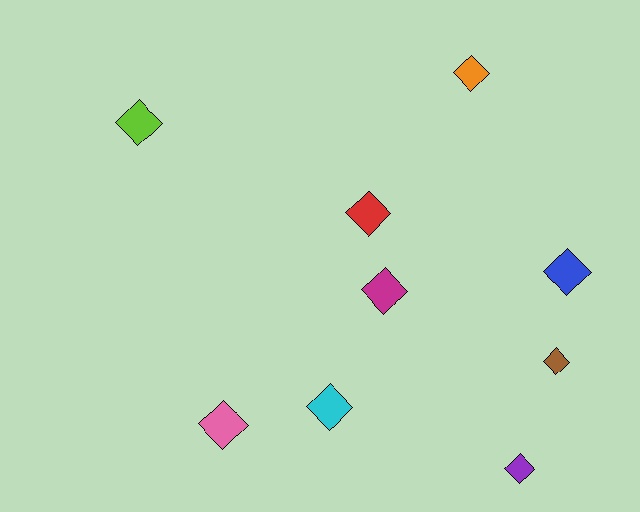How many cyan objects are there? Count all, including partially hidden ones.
There is 1 cyan object.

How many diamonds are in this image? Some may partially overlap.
There are 9 diamonds.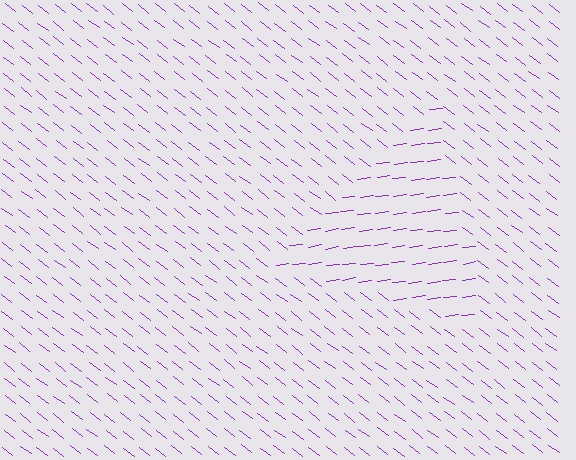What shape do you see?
I see a triangle.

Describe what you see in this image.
The image is filled with small purple line segments. A triangle region in the image has lines oriented differently from the surrounding lines, creating a visible texture boundary.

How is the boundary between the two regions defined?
The boundary is defined purely by a change in line orientation (approximately 45 degrees difference). All lines are the same color and thickness.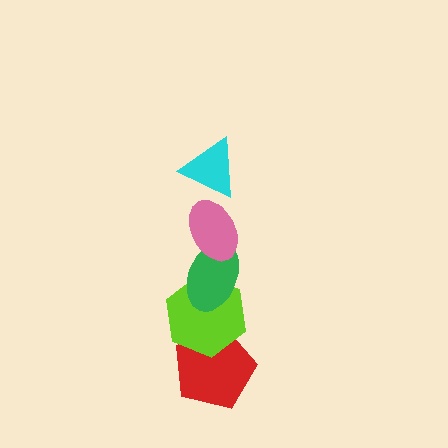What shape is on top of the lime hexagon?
The green ellipse is on top of the lime hexagon.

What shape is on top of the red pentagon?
The lime hexagon is on top of the red pentagon.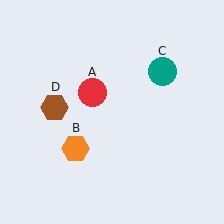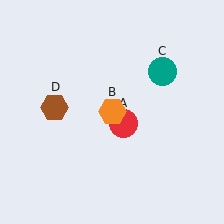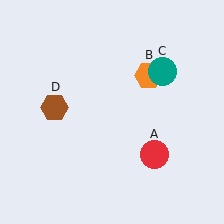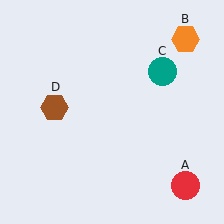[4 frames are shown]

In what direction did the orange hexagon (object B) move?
The orange hexagon (object B) moved up and to the right.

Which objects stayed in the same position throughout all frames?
Teal circle (object C) and brown hexagon (object D) remained stationary.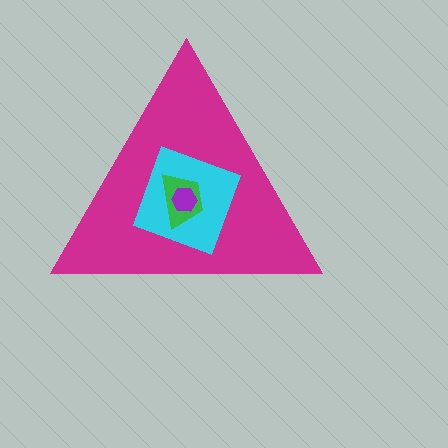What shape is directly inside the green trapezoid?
The purple hexagon.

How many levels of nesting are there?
4.